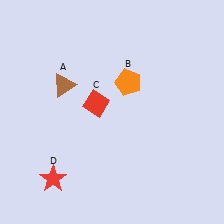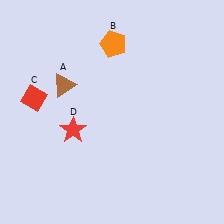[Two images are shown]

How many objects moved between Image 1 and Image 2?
3 objects moved between the two images.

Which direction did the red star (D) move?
The red star (D) moved up.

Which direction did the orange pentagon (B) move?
The orange pentagon (B) moved up.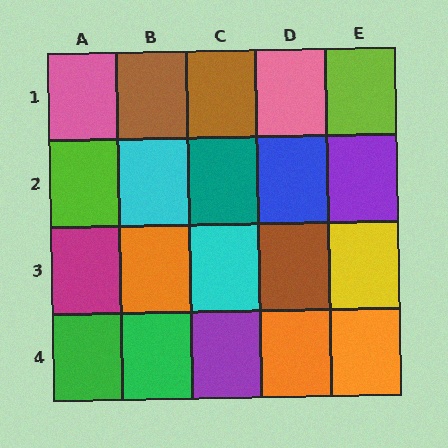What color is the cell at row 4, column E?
Orange.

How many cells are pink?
2 cells are pink.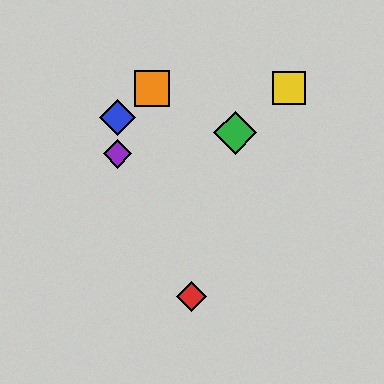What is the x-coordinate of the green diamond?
The green diamond is at x≈235.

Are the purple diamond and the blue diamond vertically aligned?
Yes, both are at x≈117.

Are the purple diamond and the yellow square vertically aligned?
No, the purple diamond is at x≈117 and the yellow square is at x≈289.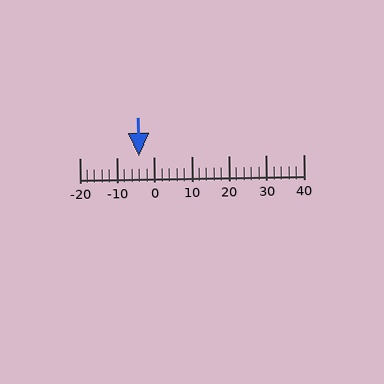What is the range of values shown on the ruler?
The ruler shows values from -20 to 40.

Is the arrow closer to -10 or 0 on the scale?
The arrow is closer to 0.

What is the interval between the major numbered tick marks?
The major tick marks are spaced 10 units apart.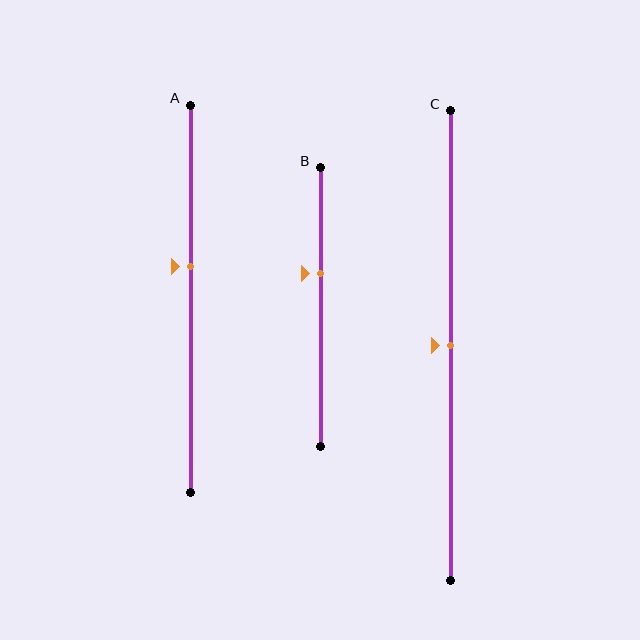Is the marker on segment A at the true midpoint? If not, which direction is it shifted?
No, the marker on segment A is shifted upward by about 8% of the segment length.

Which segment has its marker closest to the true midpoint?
Segment C has its marker closest to the true midpoint.